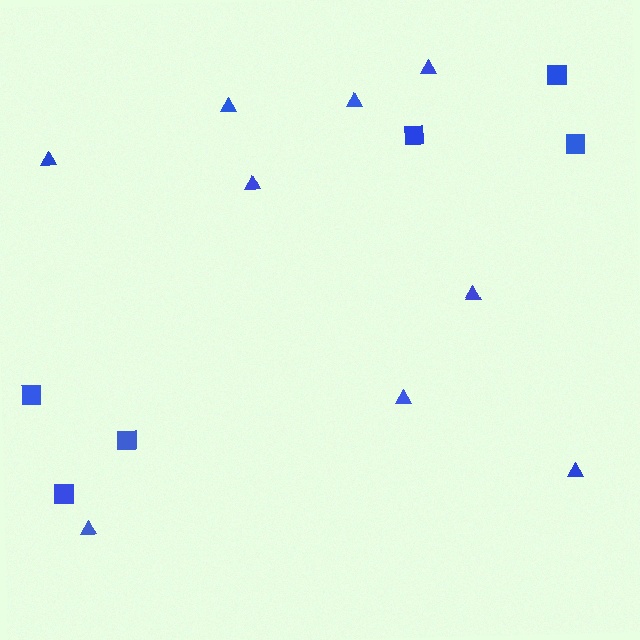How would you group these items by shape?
There are 2 groups: one group of triangles (9) and one group of squares (6).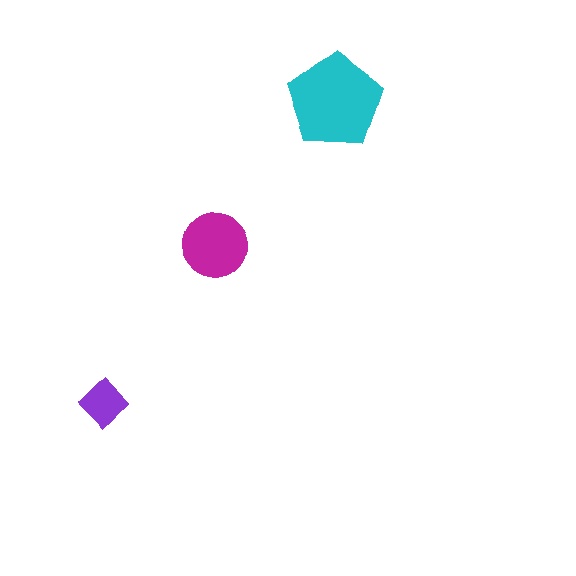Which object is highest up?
The cyan pentagon is topmost.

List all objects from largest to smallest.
The cyan pentagon, the magenta circle, the purple diamond.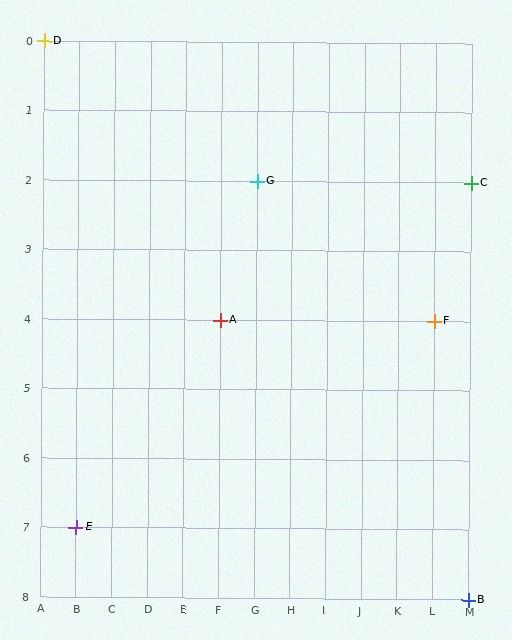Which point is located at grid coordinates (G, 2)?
Point G is at (G, 2).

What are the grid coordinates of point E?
Point E is at grid coordinates (B, 7).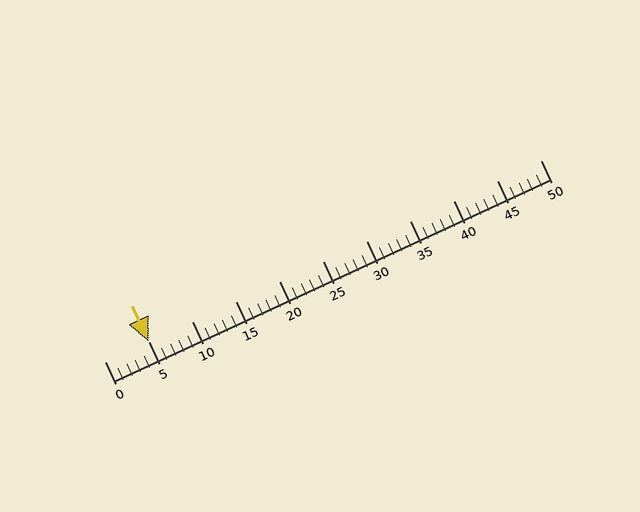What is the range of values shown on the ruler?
The ruler shows values from 0 to 50.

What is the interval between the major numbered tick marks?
The major tick marks are spaced 5 units apart.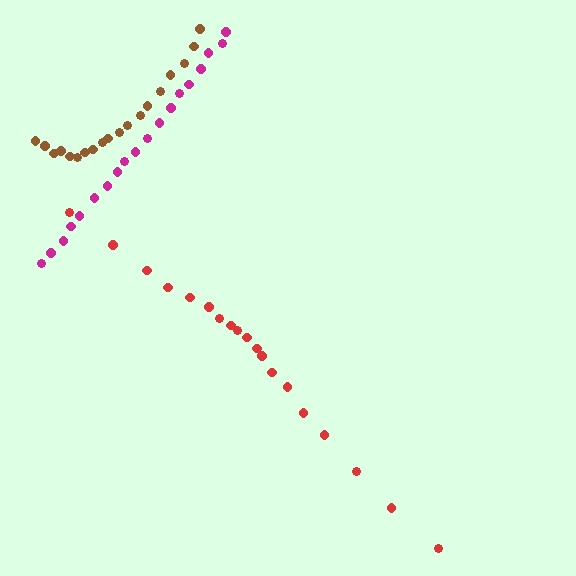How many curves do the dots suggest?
There are 3 distinct paths.